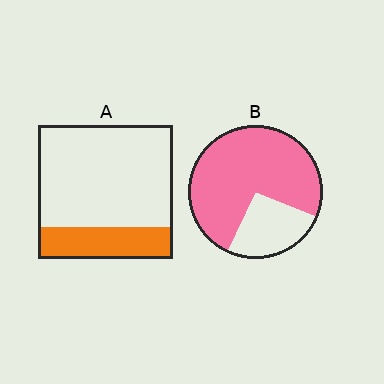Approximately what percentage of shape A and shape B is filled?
A is approximately 25% and B is approximately 75%.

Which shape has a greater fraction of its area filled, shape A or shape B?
Shape B.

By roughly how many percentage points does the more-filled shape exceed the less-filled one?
By roughly 50 percentage points (B over A).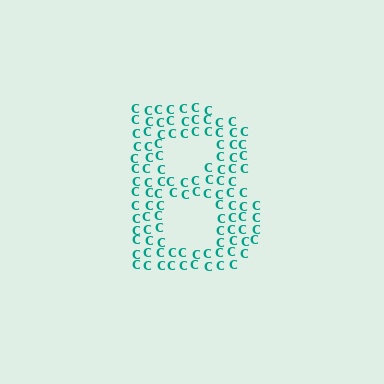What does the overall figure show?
The overall figure shows the letter B.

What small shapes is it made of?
It is made of small letter C's.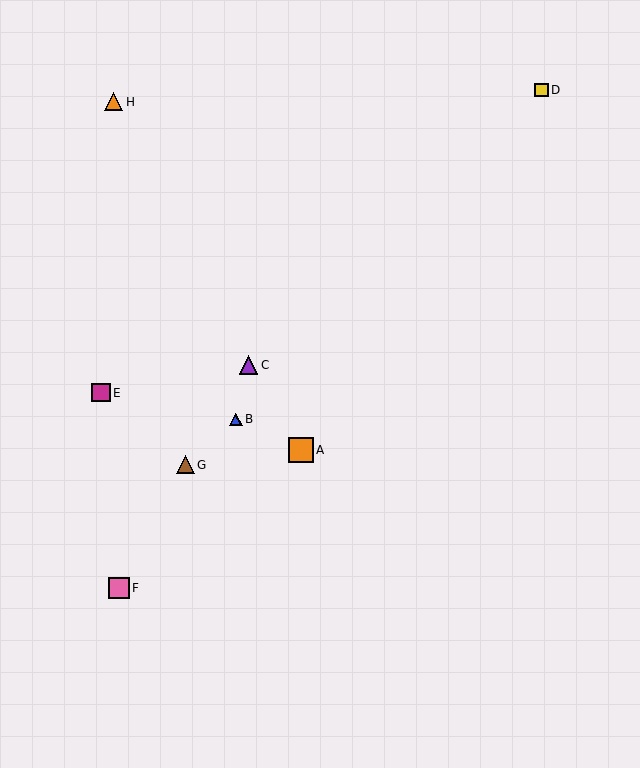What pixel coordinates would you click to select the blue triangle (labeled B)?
Click at (236, 419) to select the blue triangle B.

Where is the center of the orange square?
The center of the orange square is at (301, 450).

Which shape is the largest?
The orange square (labeled A) is the largest.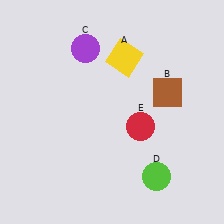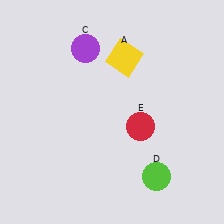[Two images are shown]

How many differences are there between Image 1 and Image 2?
There is 1 difference between the two images.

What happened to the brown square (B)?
The brown square (B) was removed in Image 2. It was in the top-right area of Image 1.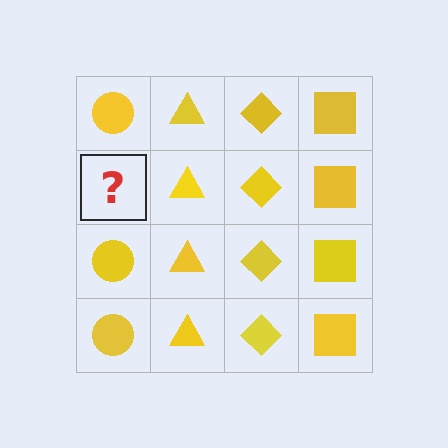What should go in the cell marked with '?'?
The missing cell should contain a yellow circle.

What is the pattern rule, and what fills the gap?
The rule is that each column has a consistent shape. The gap should be filled with a yellow circle.